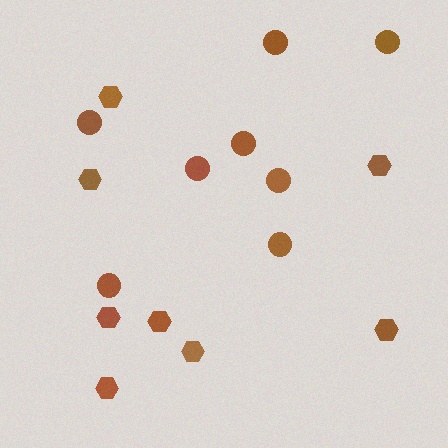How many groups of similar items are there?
There are 2 groups: one group of circles (8) and one group of hexagons (8).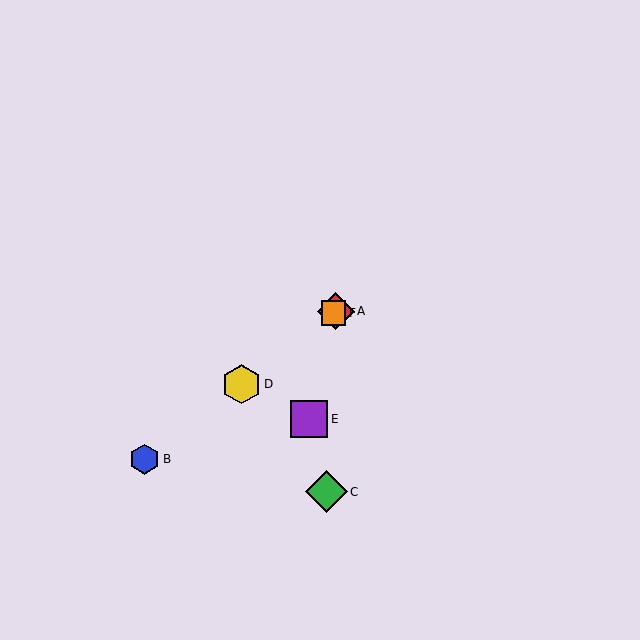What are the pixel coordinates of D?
Object D is at (242, 384).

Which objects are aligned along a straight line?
Objects A, B, D, F are aligned along a straight line.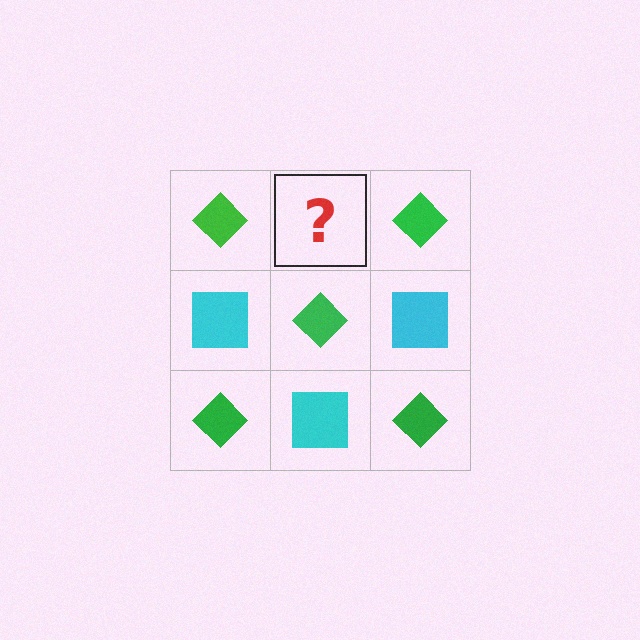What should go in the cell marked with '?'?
The missing cell should contain a cyan square.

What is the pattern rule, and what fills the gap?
The rule is that it alternates green diamond and cyan square in a checkerboard pattern. The gap should be filled with a cyan square.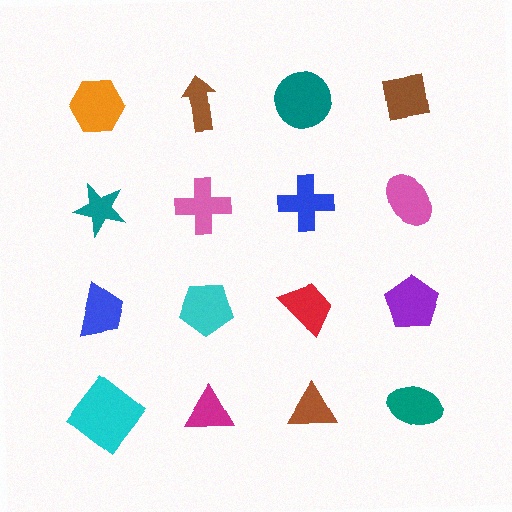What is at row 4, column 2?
A magenta triangle.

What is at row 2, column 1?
A teal star.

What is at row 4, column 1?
A cyan diamond.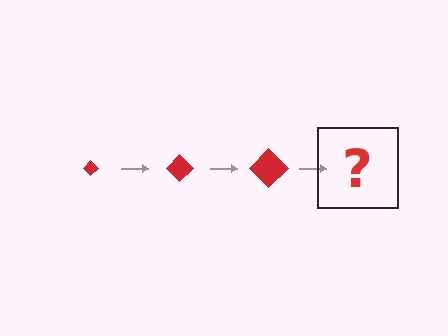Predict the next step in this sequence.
The next step is a red diamond, larger than the previous one.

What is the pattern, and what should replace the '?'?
The pattern is that the diamond gets progressively larger each step. The '?' should be a red diamond, larger than the previous one.